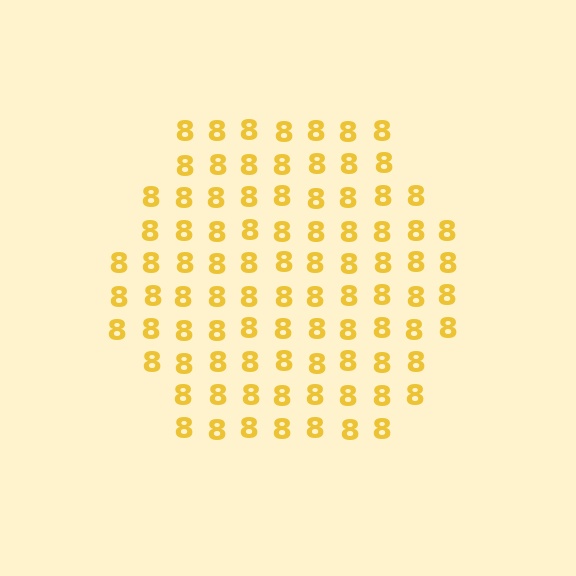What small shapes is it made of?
It is made of small digit 8's.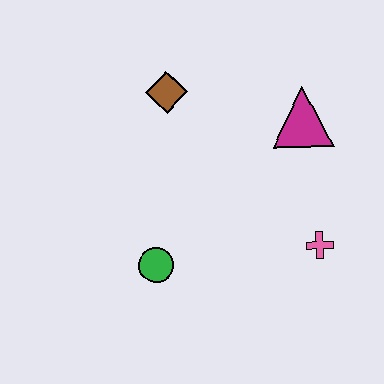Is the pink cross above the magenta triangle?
No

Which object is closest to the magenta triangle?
The pink cross is closest to the magenta triangle.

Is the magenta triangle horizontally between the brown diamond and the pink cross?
Yes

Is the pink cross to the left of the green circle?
No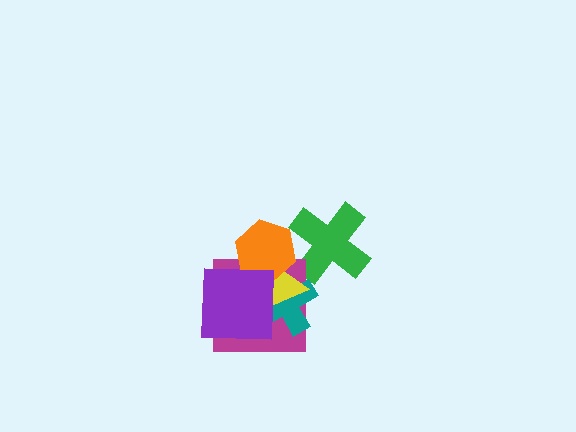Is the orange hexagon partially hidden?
Yes, it is partially covered by another shape.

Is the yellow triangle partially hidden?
Yes, it is partially covered by another shape.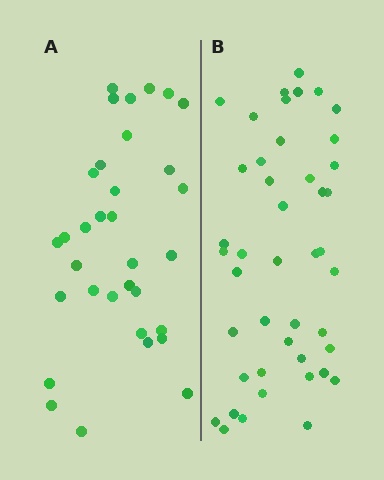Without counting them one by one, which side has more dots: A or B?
Region B (the right region) has more dots.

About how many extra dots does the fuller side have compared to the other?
Region B has roughly 12 or so more dots than region A.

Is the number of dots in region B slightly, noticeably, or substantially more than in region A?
Region B has noticeably more, but not dramatically so. The ratio is roughly 1.3 to 1.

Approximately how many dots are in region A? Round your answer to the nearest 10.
About 30 dots. (The exact count is 33, which rounds to 30.)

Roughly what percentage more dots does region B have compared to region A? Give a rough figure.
About 35% more.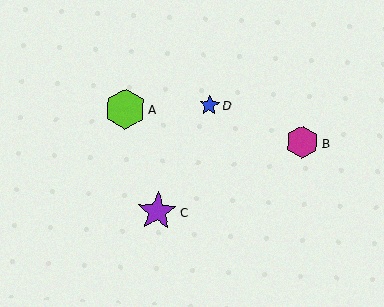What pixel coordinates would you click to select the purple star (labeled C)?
Click at (157, 211) to select the purple star C.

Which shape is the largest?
The lime hexagon (labeled A) is the largest.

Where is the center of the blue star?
The center of the blue star is at (209, 105).